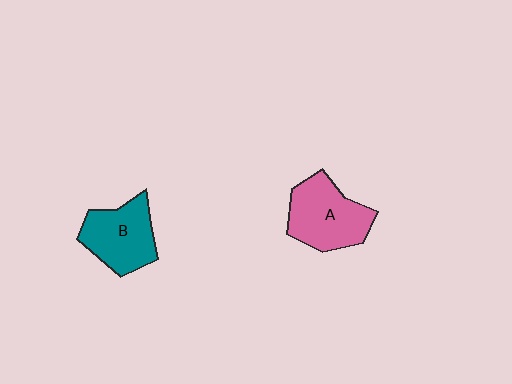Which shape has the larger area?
Shape A (pink).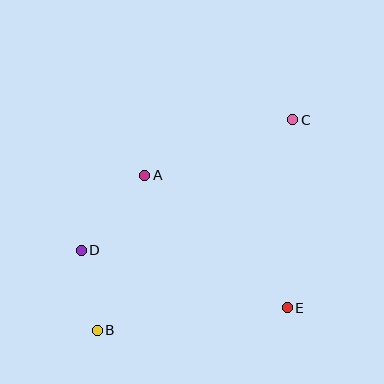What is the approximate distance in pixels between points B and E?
The distance between B and E is approximately 191 pixels.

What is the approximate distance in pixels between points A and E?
The distance between A and E is approximately 195 pixels.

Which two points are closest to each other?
Points B and D are closest to each other.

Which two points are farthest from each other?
Points B and C are farthest from each other.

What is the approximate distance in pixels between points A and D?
The distance between A and D is approximately 98 pixels.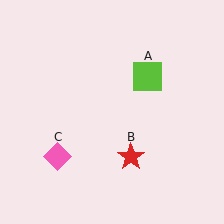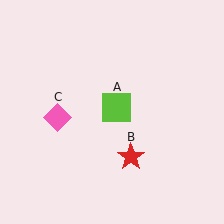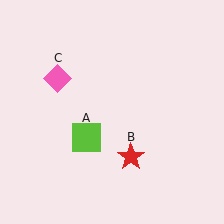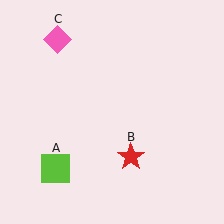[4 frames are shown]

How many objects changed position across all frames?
2 objects changed position: lime square (object A), pink diamond (object C).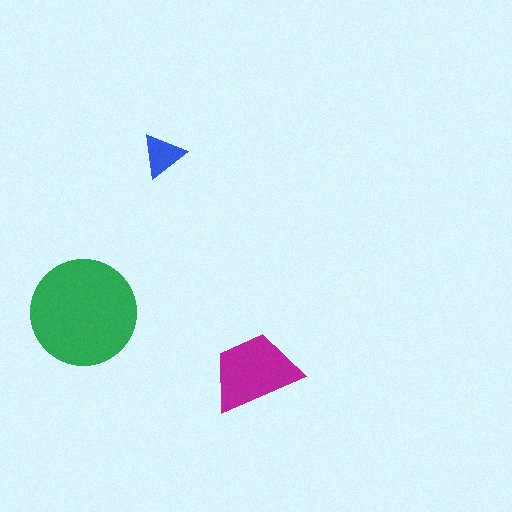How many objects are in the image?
There are 3 objects in the image.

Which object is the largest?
The green circle.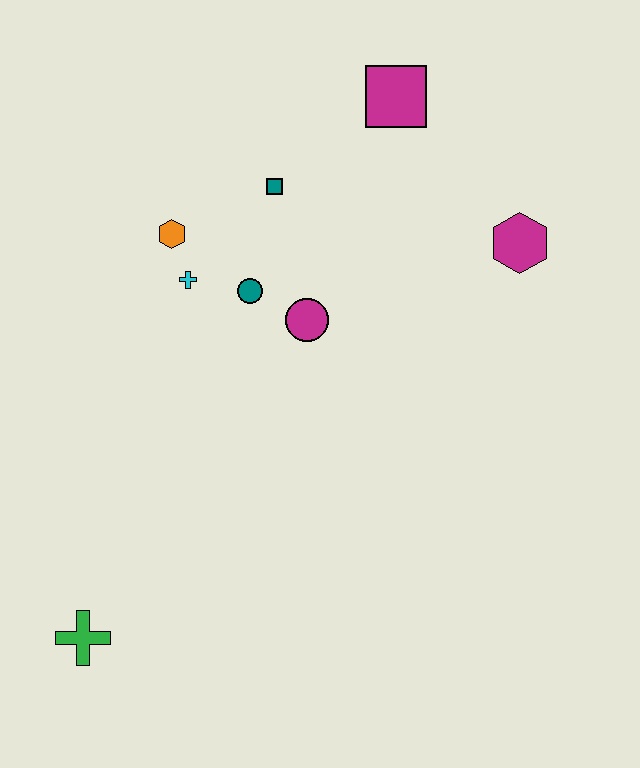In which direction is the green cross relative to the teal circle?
The green cross is below the teal circle.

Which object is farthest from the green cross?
The magenta square is farthest from the green cross.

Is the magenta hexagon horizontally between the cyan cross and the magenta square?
No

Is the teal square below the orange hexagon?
No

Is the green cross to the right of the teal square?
No